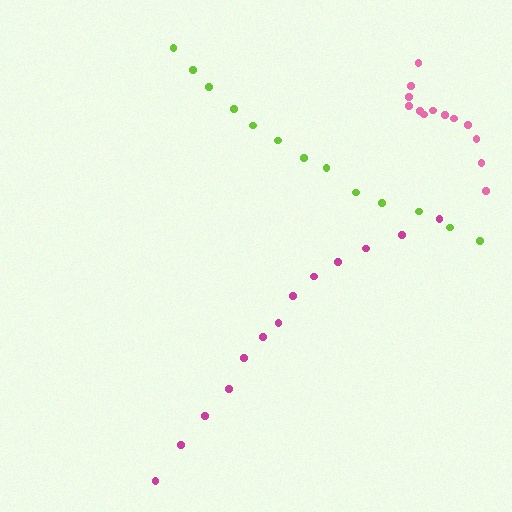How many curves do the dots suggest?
There are 3 distinct paths.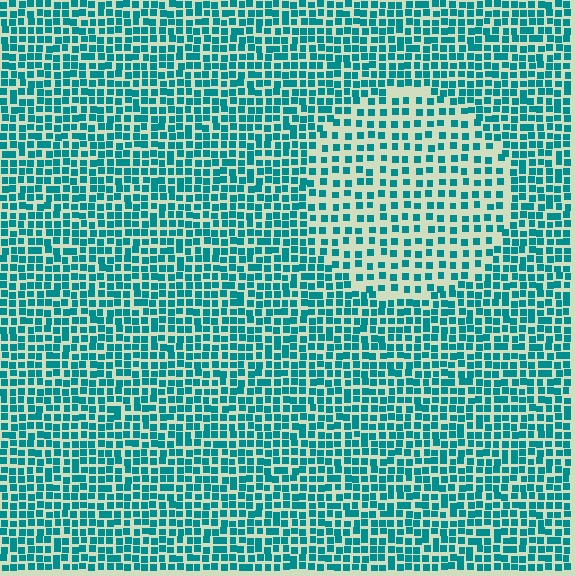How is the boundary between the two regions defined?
The boundary is defined by a change in element density (approximately 1.8x ratio). All elements are the same color, size, and shape.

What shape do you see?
I see a circle.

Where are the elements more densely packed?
The elements are more densely packed outside the circle boundary.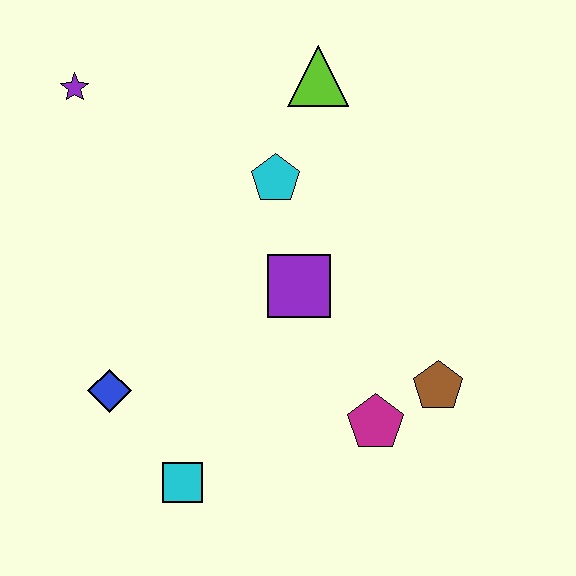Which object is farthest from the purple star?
The brown pentagon is farthest from the purple star.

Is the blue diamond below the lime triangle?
Yes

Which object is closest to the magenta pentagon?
The brown pentagon is closest to the magenta pentagon.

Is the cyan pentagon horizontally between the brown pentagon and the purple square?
No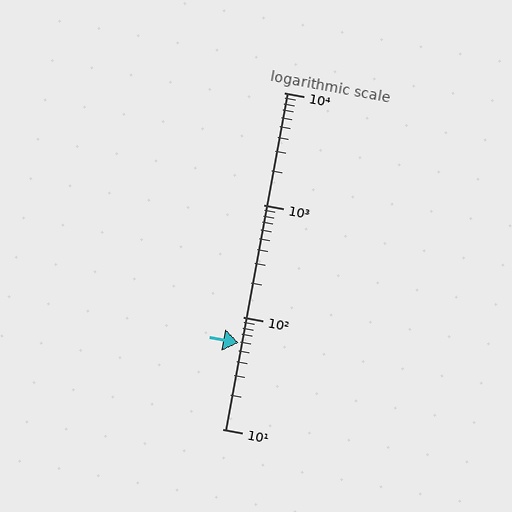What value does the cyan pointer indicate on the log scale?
The pointer indicates approximately 59.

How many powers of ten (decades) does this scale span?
The scale spans 3 decades, from 10 to 10000.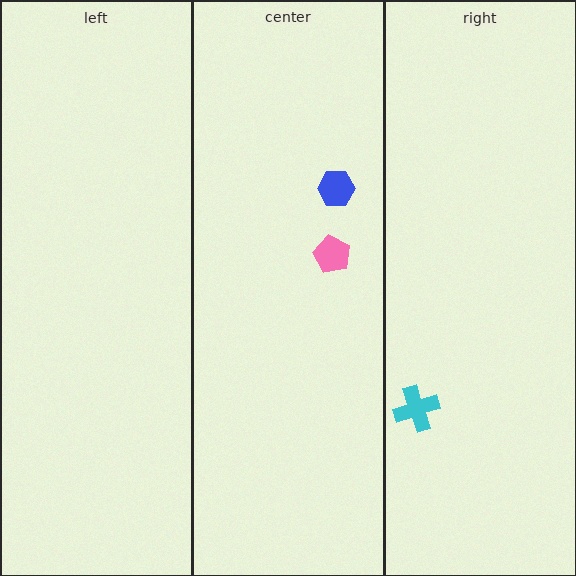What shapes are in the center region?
The blue hexagon, the pink pentagon.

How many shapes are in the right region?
1.